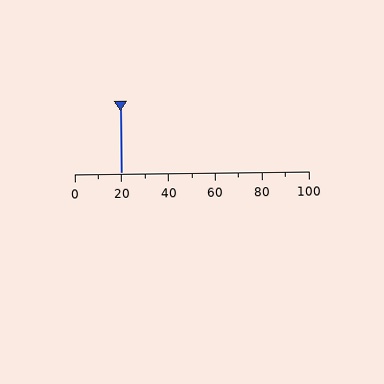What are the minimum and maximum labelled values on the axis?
The axis runs from 0 to 100.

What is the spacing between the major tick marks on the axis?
The major ticks are spaced 20 apart.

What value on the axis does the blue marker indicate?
The marker indicates approximately 20.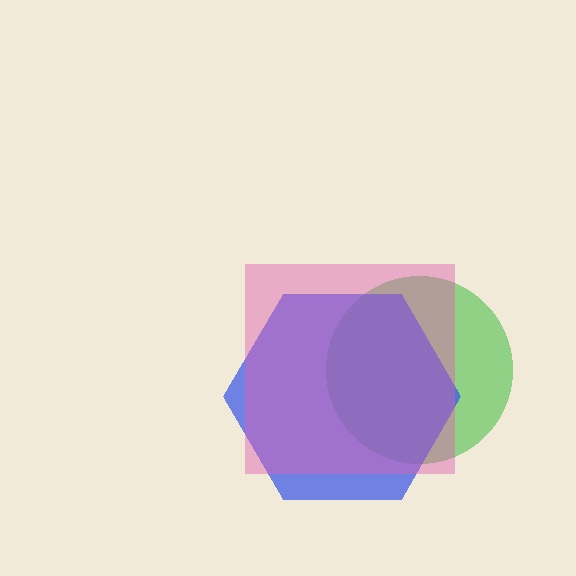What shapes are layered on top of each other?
The layered shapes are: a green circle, a blue hexagon, a pink square.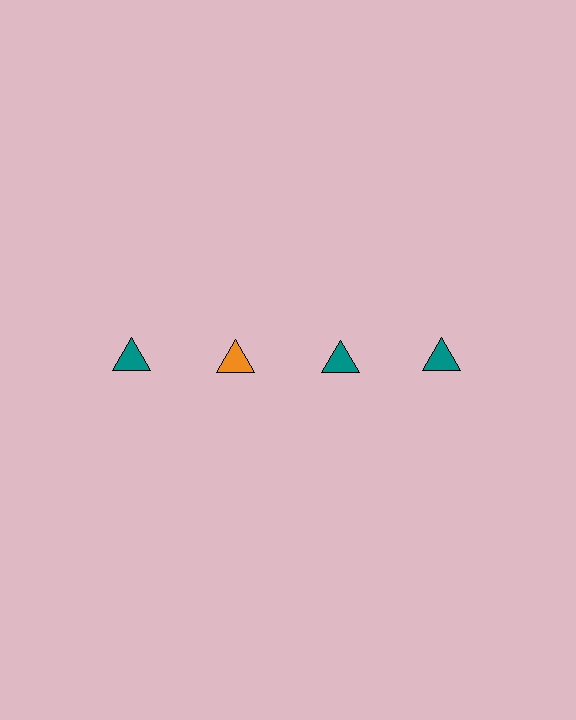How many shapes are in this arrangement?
There are 4 shapes arranged in a grid pattern.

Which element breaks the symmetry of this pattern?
The orange triangle in the top row, second from left column breaks the symmetry. All other shapes are teal triangles.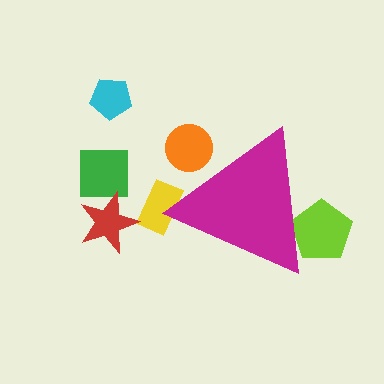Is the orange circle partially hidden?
Yes, the orange circle is partially hidden behind the magenta triangle.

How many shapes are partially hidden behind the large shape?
3 shapes are partially hidden.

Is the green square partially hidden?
No, the green square is fully visible.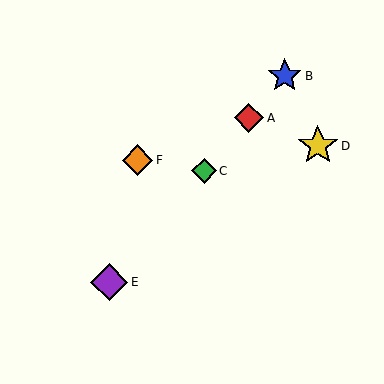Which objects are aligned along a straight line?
Objects A, B, C, E are aligned along a straight line.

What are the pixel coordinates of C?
Object C is at (204, 171).